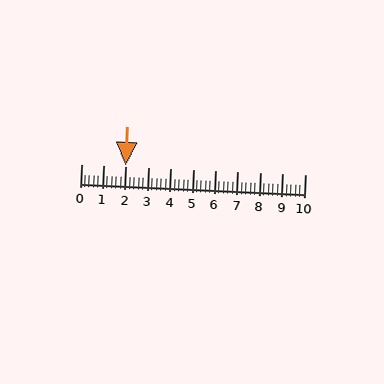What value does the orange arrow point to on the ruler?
The orange arrow points to approximately 2.0.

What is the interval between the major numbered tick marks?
The major tick marks are spaced 1 units apart.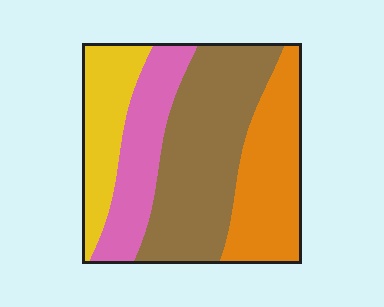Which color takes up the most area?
Brown, at roughly 40%.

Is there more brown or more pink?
Brown.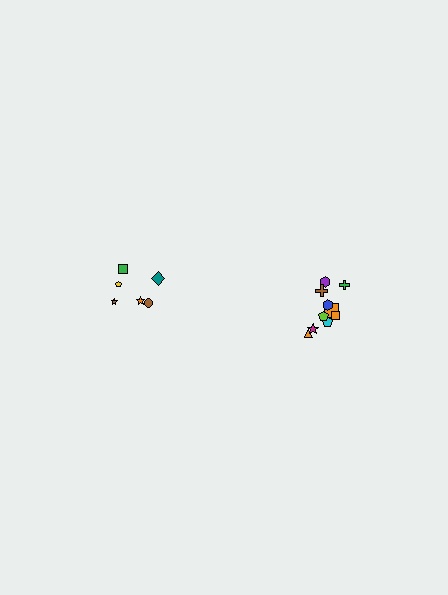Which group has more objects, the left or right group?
The right group.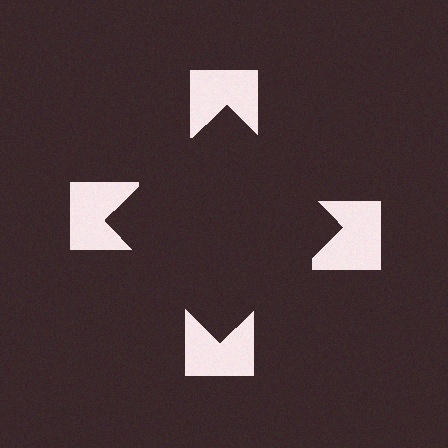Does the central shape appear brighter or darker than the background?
It typically appears slightly darker than the background, even though no actual brightness change is drawn.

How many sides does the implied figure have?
4 sides.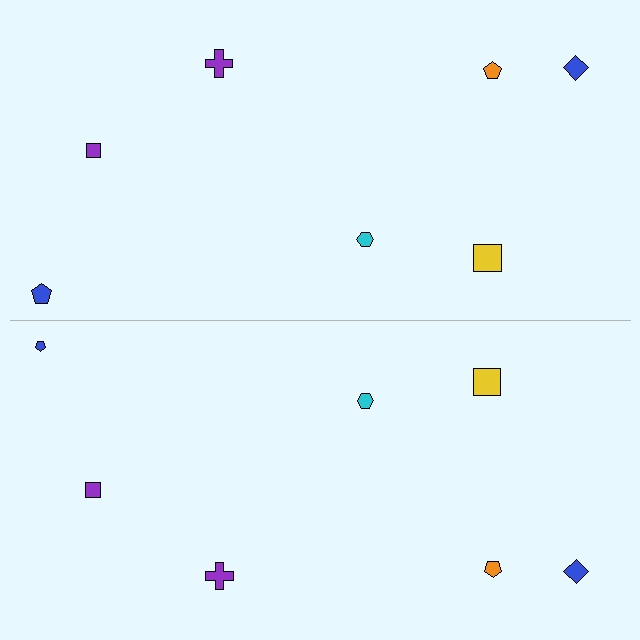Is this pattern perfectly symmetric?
No, the pattern is not perfectly symmetric. The blue pentagon on the bottom side has a different size than its mirror counterpart.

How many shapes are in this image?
There are 14 shapes in this image.